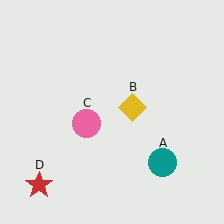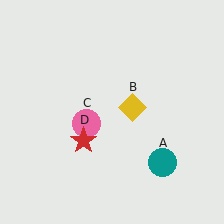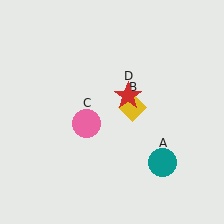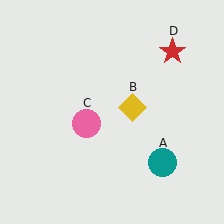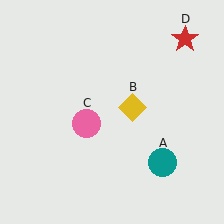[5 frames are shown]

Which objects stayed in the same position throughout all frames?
Teal circle (object A) and yellow diamond (object B) and pink circle (object C) remained stationary.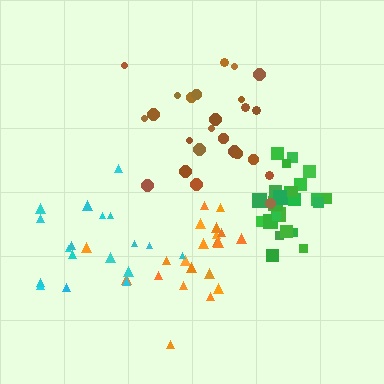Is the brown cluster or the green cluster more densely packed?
Green.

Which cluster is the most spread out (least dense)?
Cyan.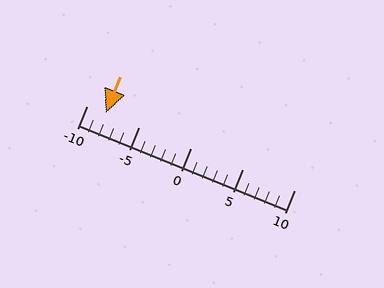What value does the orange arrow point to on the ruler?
The orange arrow points to approximately -8.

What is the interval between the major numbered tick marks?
The major tick marks are spaced 5 units apart.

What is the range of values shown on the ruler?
The ruler shows values from -10 to 10.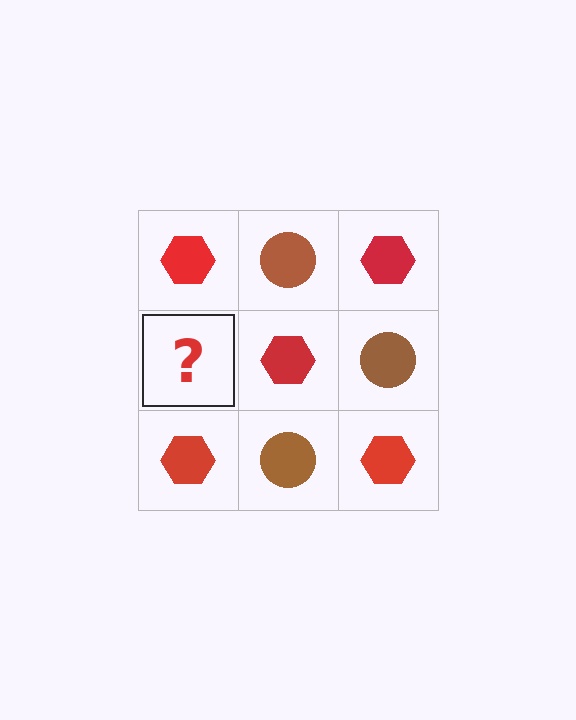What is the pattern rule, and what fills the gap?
The rule is that it alternates red hexagon and brown circle in a checkerboard pattern. The gap should be filled with a brown circle.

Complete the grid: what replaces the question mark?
The question mark should be replaced with a brown circle.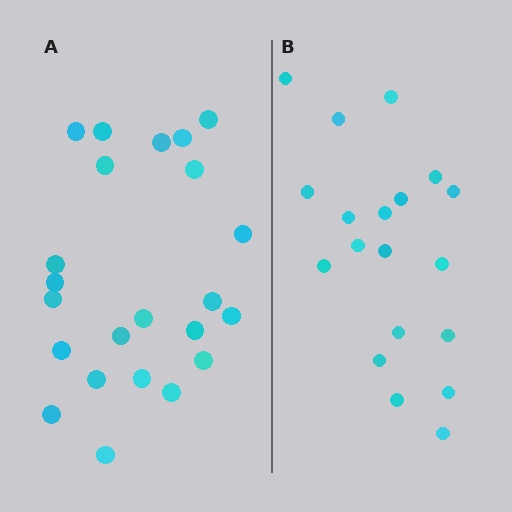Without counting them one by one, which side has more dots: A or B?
Region A (the left region) has more dots.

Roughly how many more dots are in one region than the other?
Region A has about 4 more dots than region B.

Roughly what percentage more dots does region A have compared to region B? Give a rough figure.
About 20% more.